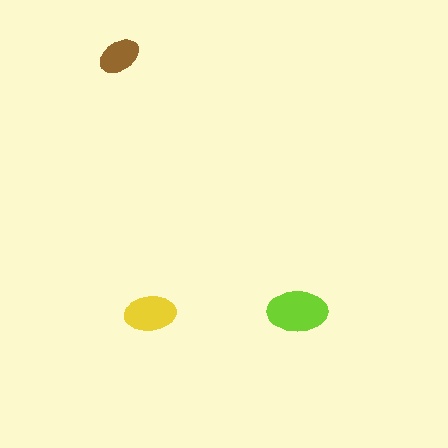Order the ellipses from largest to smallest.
the lime one, the yellow one, the brown one.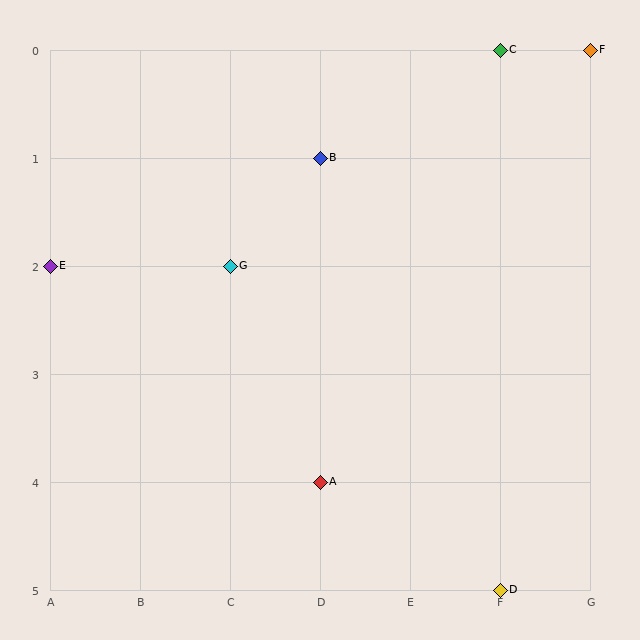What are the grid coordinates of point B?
Point B is at grid coordinates (D, 1).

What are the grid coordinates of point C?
Point C is at grid coordinates (F, 0).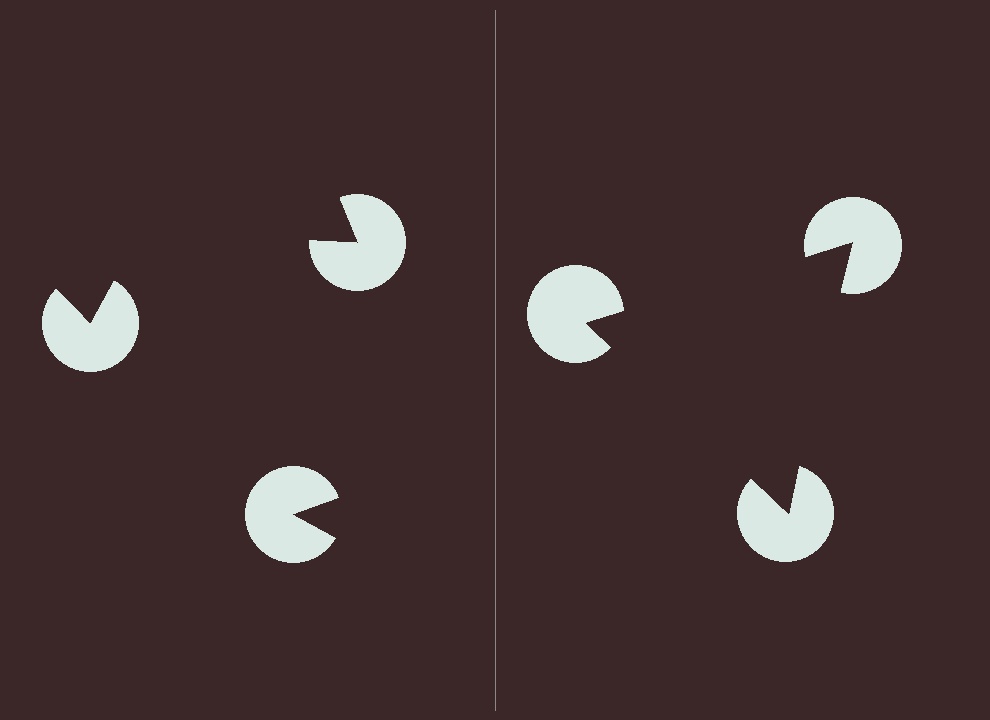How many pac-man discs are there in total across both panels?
6 — 3 on each side.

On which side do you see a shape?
An illusory triangle appears on the right side. On the left side the wedge cuts are rotated, so no coherent shape forms.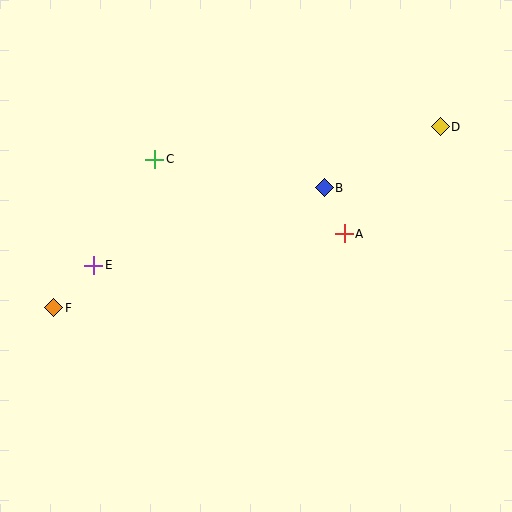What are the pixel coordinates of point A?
Point A is at (344, 234).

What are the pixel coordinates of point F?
Point F is at (54, 308).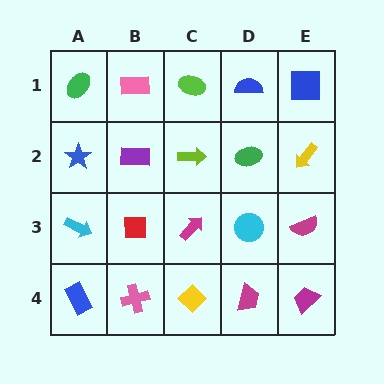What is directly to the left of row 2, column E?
A green ellipse.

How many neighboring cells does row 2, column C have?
4.